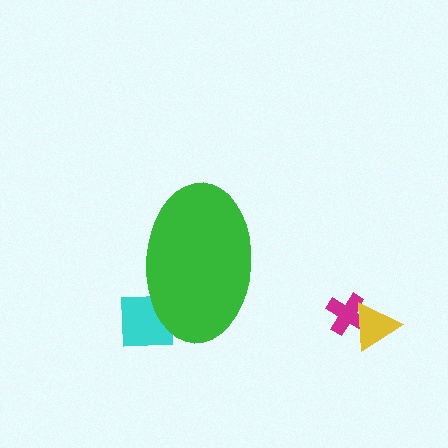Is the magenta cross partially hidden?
No, the magenta cross is fully visible.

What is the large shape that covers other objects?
A green ellipse.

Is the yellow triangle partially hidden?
No, the yellow triangle is fully visible.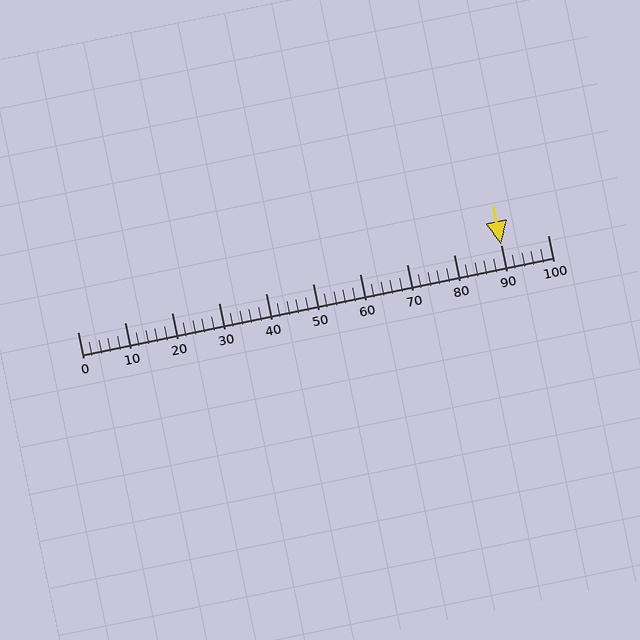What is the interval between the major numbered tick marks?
The major tick marks are spaced 10 units apart.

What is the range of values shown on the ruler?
The ruler shows values from 0 to 100.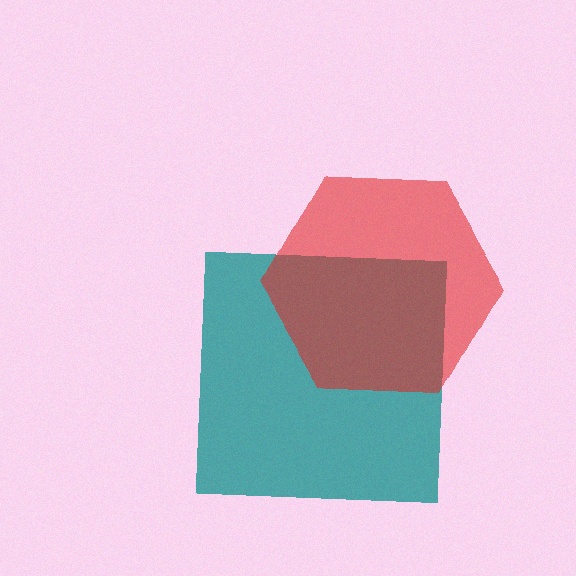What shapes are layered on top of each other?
The layered shapes are: a teal square, a red hexagon.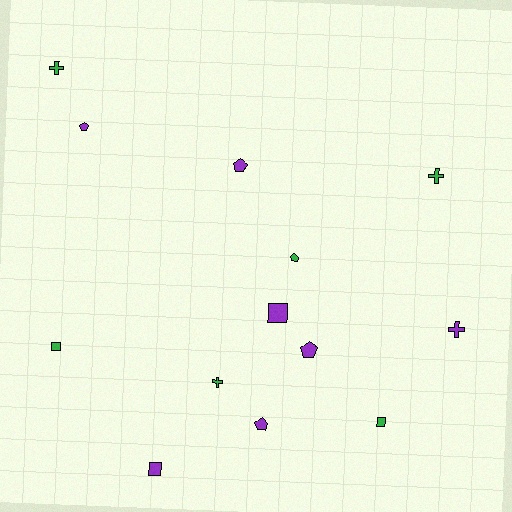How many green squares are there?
There are 2 green squares.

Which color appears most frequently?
Purple, with 7 objects.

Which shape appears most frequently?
Pentagon, with 5 objects.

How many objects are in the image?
There are 13 objects.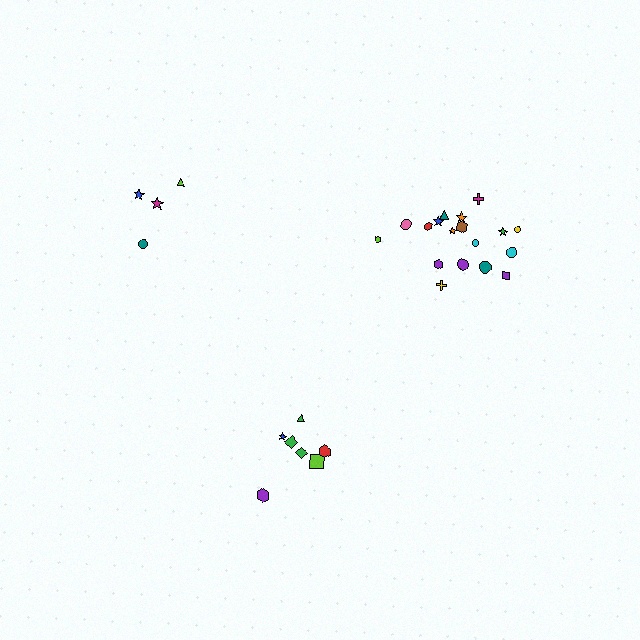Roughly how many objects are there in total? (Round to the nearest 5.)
Roughly 30 objects in total.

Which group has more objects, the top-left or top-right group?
The top-right group.